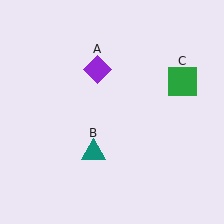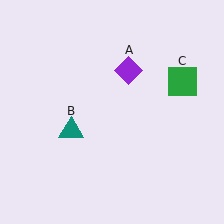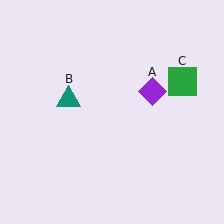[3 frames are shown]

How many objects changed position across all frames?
2 objects changed position: purple diamond (object A), teal triangle (object B).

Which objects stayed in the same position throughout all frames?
Green square (object C) remained stationary.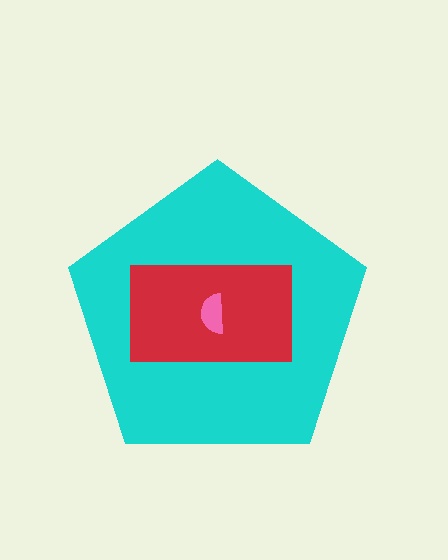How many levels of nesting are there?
3.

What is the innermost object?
The pink semicircle.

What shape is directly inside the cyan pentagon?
The red rectangle.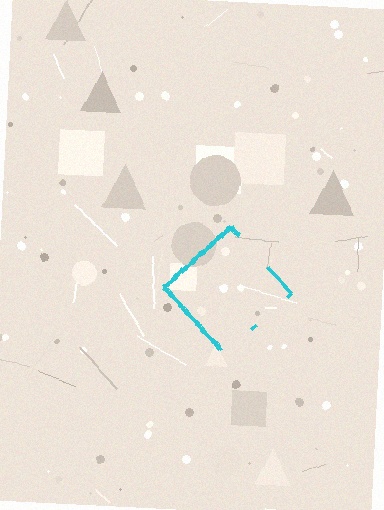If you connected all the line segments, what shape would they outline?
They would outline a diamond.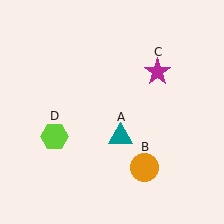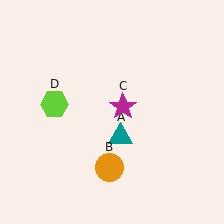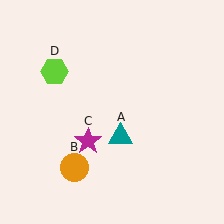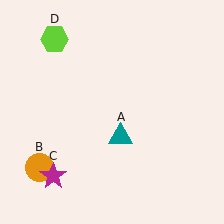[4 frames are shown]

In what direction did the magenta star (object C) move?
The magenta star (object C) moved down and to the left.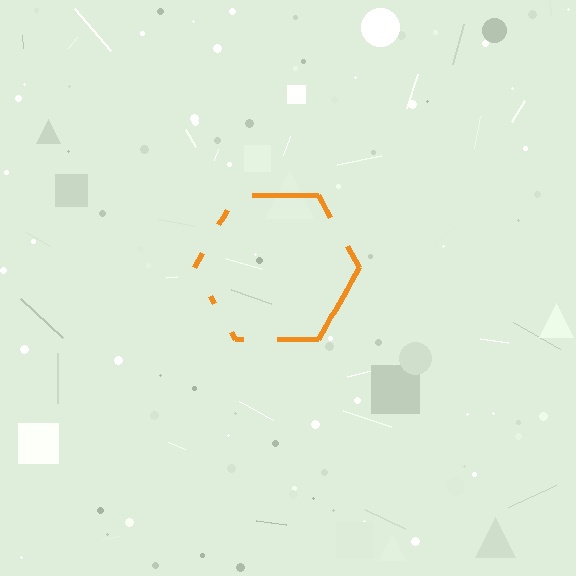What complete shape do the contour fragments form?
The contour fragments form a hexagon.